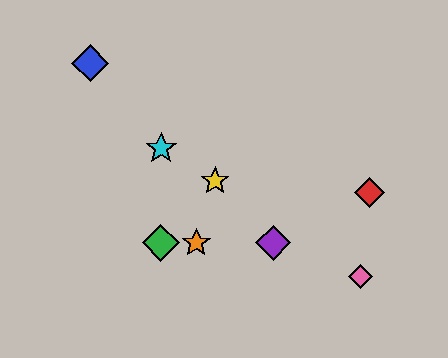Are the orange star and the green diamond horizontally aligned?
Yes, both are at y≈243.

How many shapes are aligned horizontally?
3 shapes (the green diamond, the purple diamond, the orange star) are aligned horizontally.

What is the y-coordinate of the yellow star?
The yellow star is at y≈181.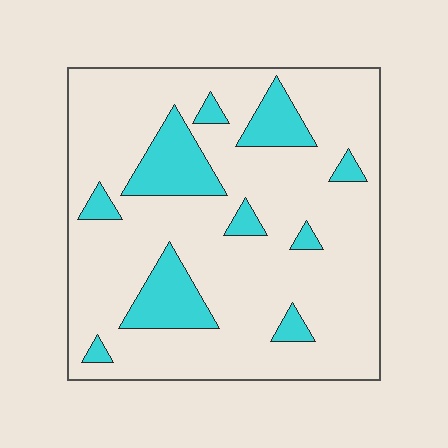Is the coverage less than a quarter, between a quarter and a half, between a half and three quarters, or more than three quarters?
Less than a quarter.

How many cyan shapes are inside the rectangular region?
10.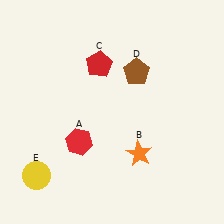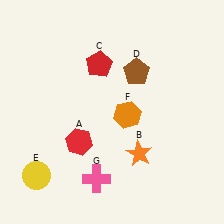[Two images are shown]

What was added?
An orange hexagon (F), a pink cross (G) were added in Image 2.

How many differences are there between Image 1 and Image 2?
There are 2 differences between the two images.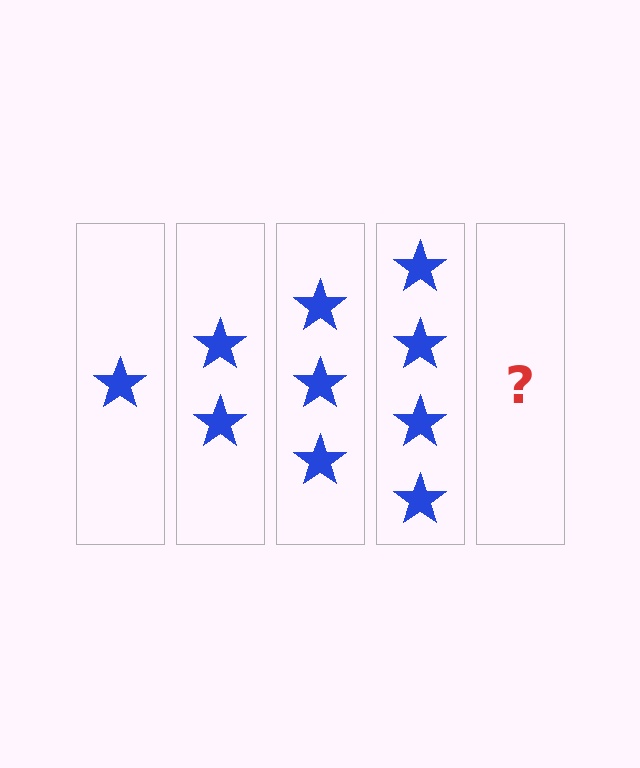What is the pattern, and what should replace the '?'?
The pattern is that each step adds one more star. The '?' should be 5 stars.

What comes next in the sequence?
The next element should be 5 stars.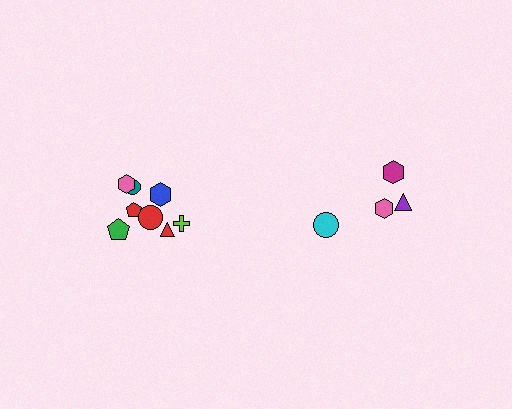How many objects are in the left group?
There are 8 objects.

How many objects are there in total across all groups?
There are 13 objects.